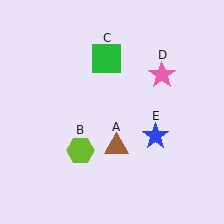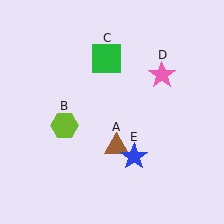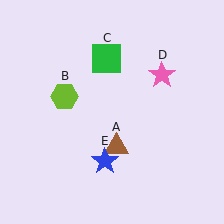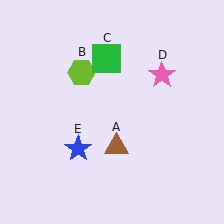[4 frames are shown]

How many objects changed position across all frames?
2 objects changed position: lime hexagon (object B), blue star (object E).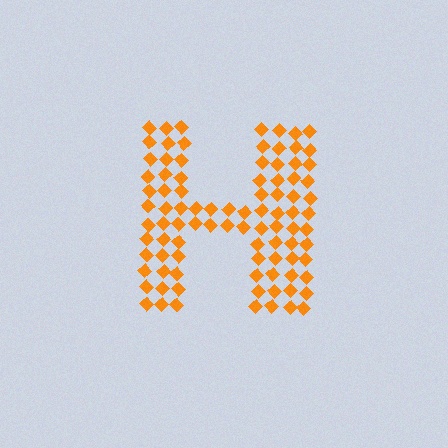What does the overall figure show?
The overall figure shows the letter H.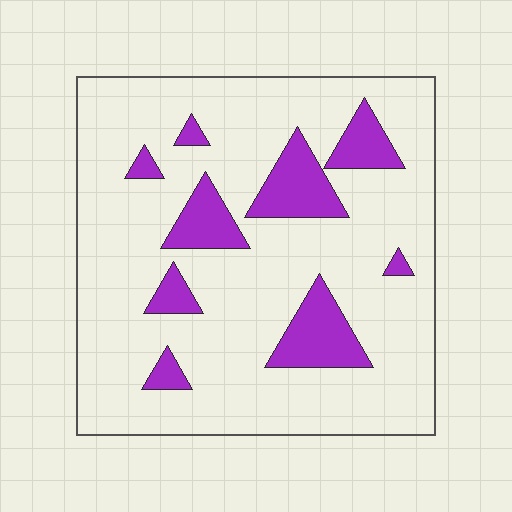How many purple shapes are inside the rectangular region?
9.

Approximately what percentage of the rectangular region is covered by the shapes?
Approximately 15%.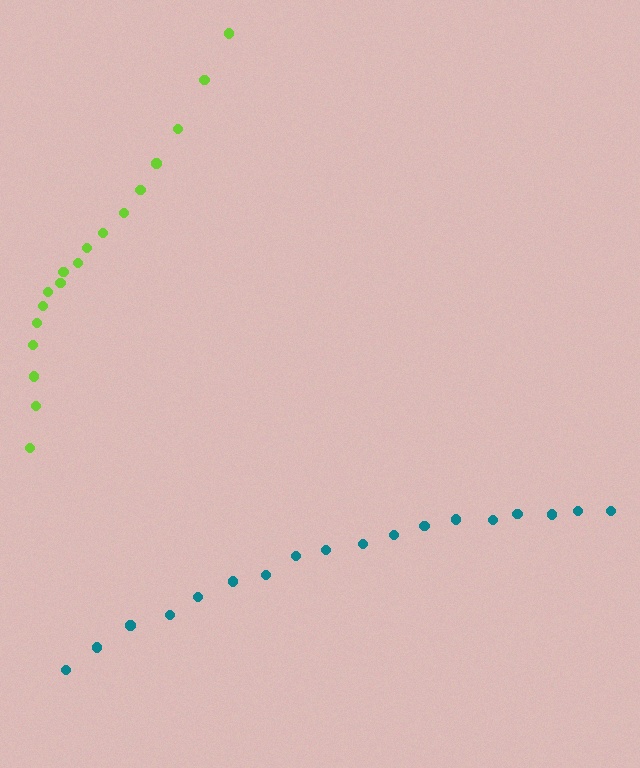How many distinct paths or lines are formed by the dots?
There are 2 distinct paths.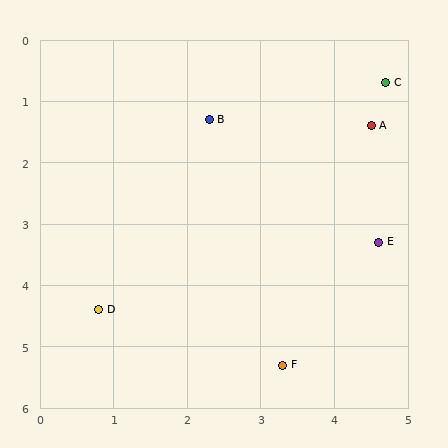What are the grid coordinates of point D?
Point D is at approximately (0.8, 4.4).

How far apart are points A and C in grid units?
Points A and C are about 0.7 grid units apart.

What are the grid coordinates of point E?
Point E is at approximately (4.6, 3.3).